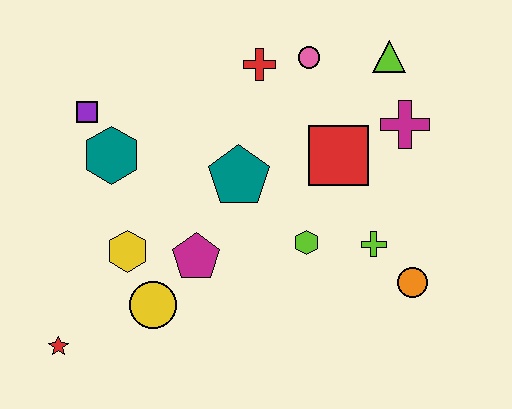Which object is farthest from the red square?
The red star is farthest from the red square.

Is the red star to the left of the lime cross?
Yes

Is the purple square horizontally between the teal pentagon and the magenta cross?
No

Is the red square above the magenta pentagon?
Yes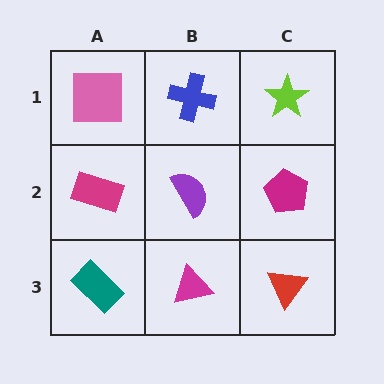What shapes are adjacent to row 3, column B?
A purple semicircle (row 2, column B), a teal rectangle (row 3, column A), a red triangle (row 3, column C).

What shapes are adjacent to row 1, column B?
A purple semicircle (row 2, column B), a pink square (row 1, column A), a lime star (row 1, column C).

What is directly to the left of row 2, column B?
A magenta rectangle.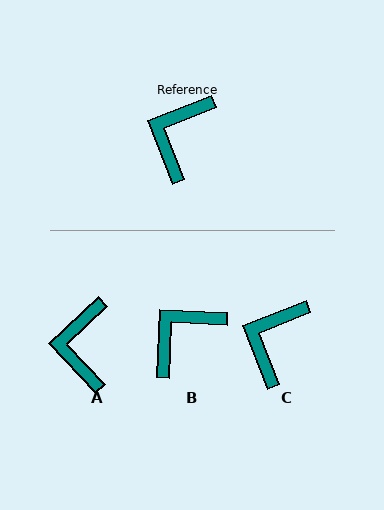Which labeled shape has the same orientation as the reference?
C.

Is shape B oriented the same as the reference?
No, it is off by about 24 degrees.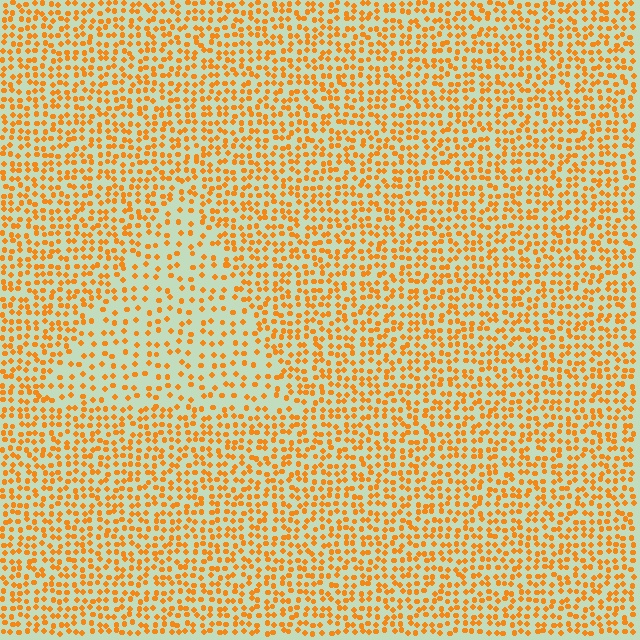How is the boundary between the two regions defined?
The boundary is defined by a change in element density (approximately 1.9x ratio). All elements are the same color, size, and shape.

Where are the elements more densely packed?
The elements are more densely packed outside the triangle boundary.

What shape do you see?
I see a triangle.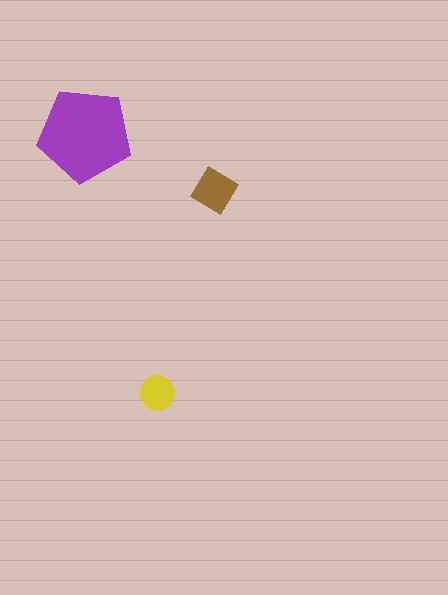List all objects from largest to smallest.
The purple pentagon, the brown diamond, the yellow circle.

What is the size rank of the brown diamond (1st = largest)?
2nd.